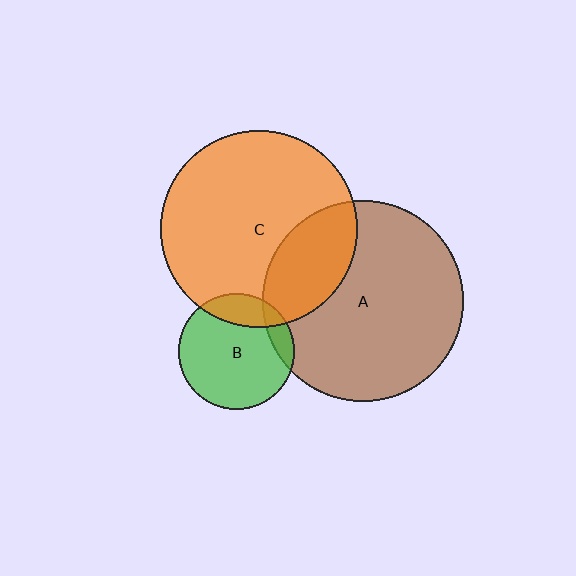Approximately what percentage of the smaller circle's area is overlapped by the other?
Approximately 10%.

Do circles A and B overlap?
Yes.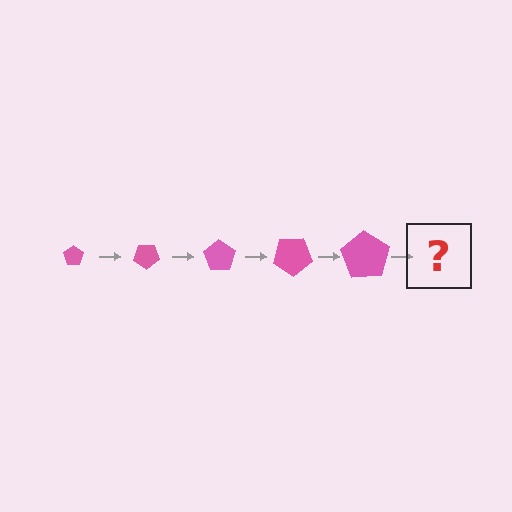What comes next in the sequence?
The next element should be a pentagon, larger than the previous one and rotated 175 degrees from the start.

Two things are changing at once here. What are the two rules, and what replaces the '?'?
The two rules are that the pentagon grows larger each step and it rotates 35 degrees each step. The '?' should be a pentagon, larger than the previous one and rotated 175 degrees from the start.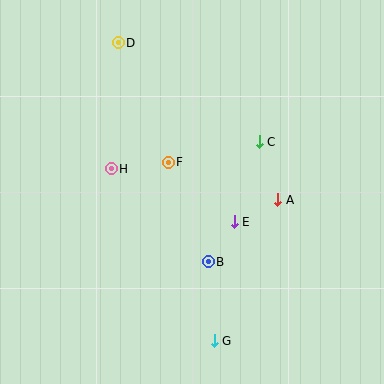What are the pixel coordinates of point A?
Point A is at (278, 200).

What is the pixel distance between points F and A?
The distance between F and A is 116 pixels.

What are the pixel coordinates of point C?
Point C is at (259, 142).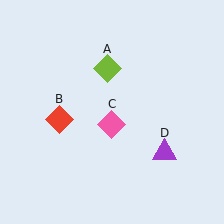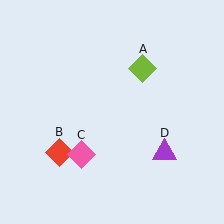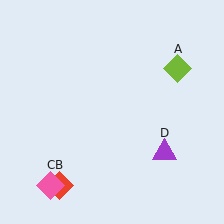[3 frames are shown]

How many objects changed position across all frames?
3 objects changed position: lime diamond (object A), red diamond (object B), pink diamond (object C).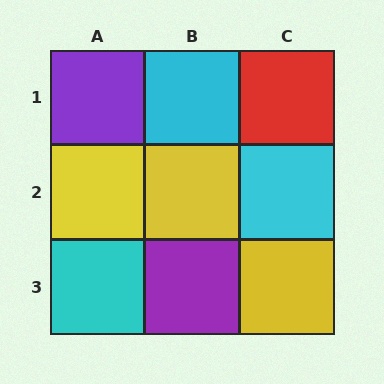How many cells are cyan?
3 cells are cyan.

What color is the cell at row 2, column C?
Cyan.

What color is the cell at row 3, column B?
Purple.